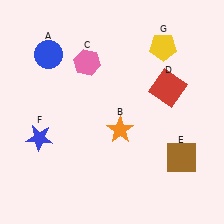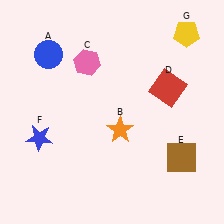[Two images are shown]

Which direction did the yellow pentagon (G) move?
The yellow pentagon (G) moved right.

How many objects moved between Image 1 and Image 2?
1 object moved between the two images.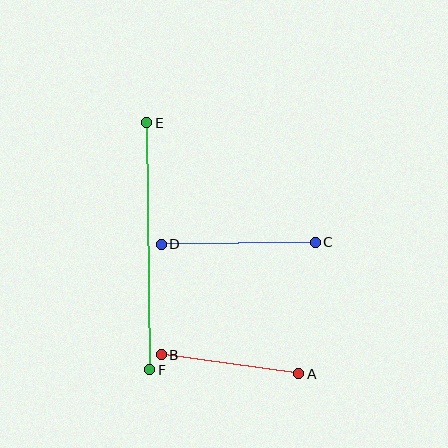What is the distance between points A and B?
The distance is approximately 139 pixels.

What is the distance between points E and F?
The distance is approximately 247 pixels.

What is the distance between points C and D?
The distance is approximately 154 pixels.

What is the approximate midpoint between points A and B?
The midpoint is at approximately (230, 364) pixels.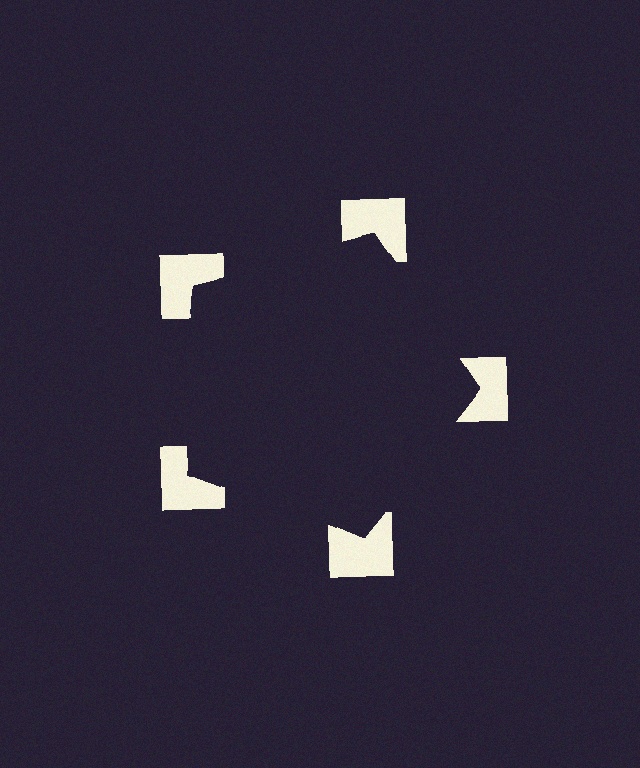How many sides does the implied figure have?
5 sides.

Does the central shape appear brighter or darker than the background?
It typically appears slightly darker than the background, even though no actual brightness change is drawn.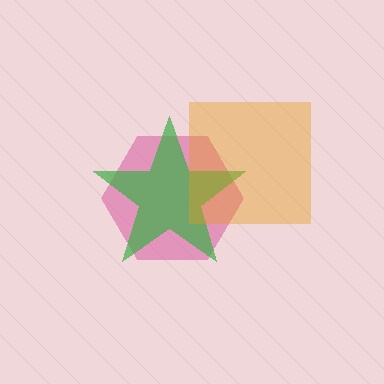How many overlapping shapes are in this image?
There are 3 overlapping shapes in the image.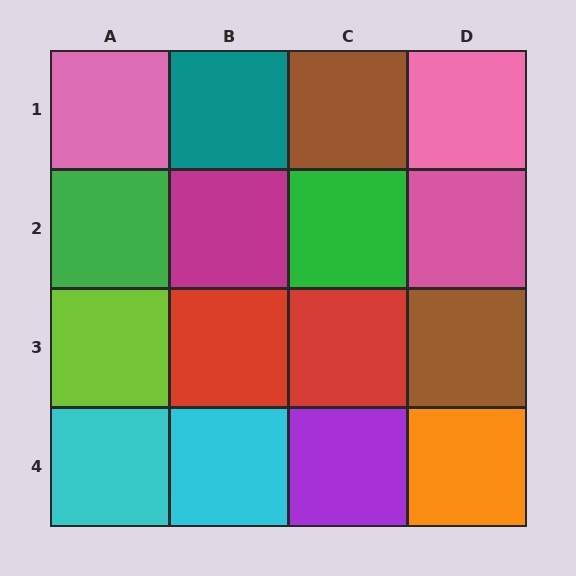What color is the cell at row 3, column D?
Brown.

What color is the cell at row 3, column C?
Red.